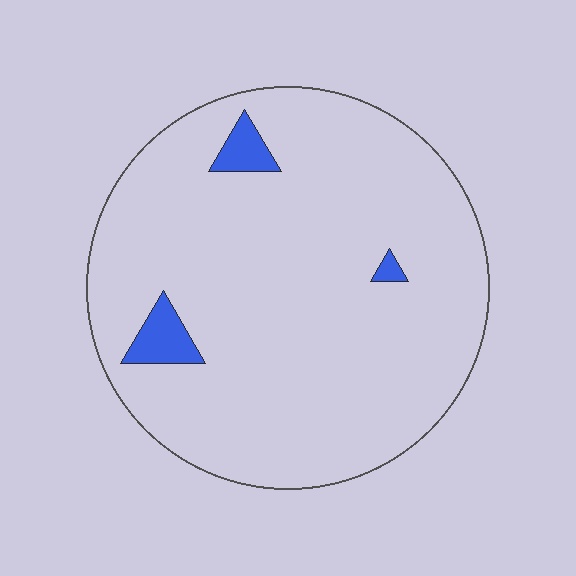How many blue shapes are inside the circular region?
3.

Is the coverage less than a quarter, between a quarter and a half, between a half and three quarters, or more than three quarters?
Less than a quarter.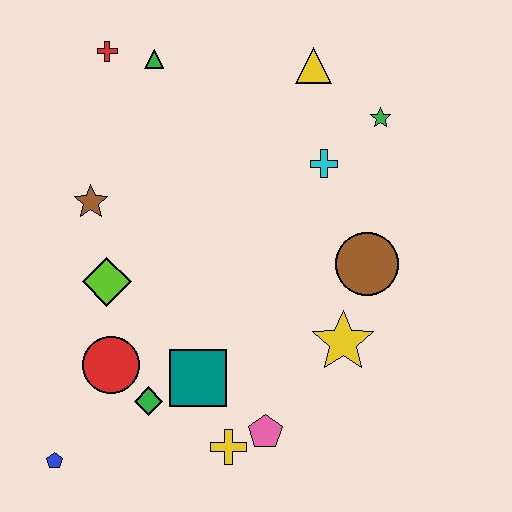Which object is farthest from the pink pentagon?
The red cross is farthest from the pink pentagon.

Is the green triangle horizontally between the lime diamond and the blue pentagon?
No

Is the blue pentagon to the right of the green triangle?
No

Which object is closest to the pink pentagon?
The yellow cross is closest to the pink pentagon.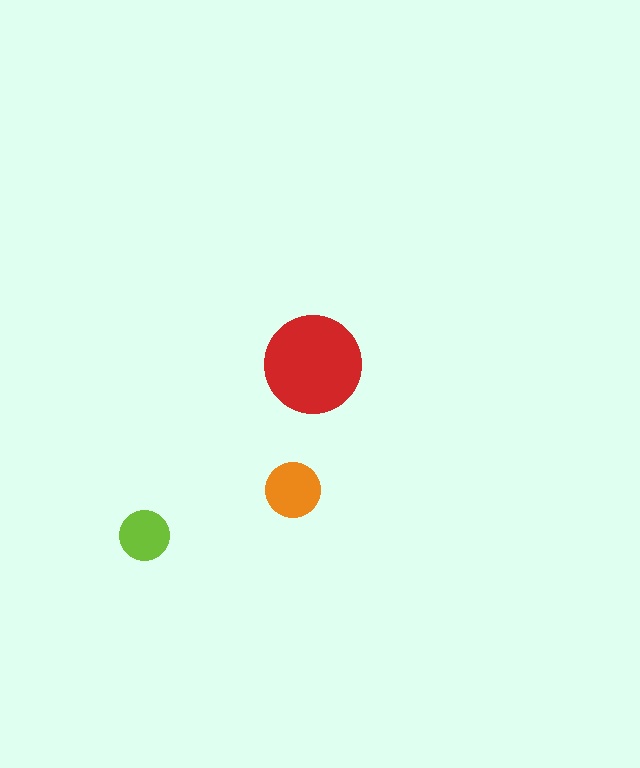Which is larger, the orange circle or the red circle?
The red one.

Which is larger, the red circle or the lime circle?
The red one.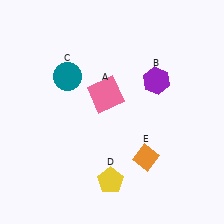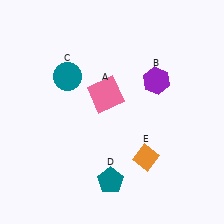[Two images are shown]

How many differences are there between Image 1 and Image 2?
There is 1 difference between the two images.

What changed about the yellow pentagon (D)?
In Image 1, D is yellow. In Image 2, it changed to teal.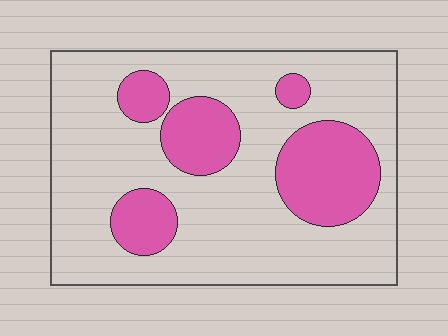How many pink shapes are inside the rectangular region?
5.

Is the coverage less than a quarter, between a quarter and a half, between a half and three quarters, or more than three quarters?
Between a quarter and a half.